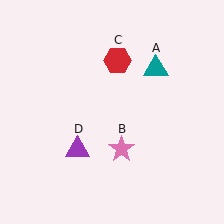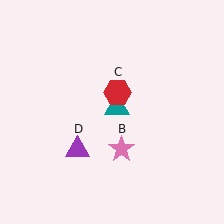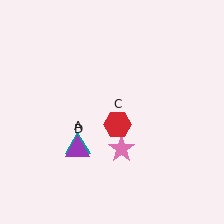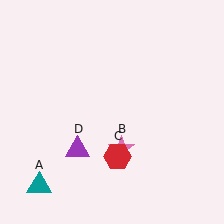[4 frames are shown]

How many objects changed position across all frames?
2 objects changed position: teal triangle (object A), red hexagon (object C).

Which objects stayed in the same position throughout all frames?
Pink star (object B) and purple triangle (object D) remained stationary.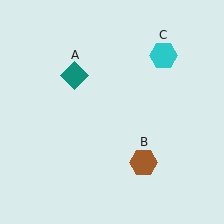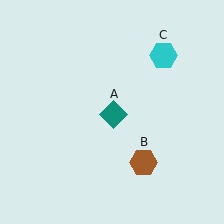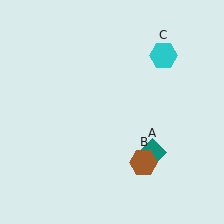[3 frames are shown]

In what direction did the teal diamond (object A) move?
The teal diamond (object A) moved down and to the right.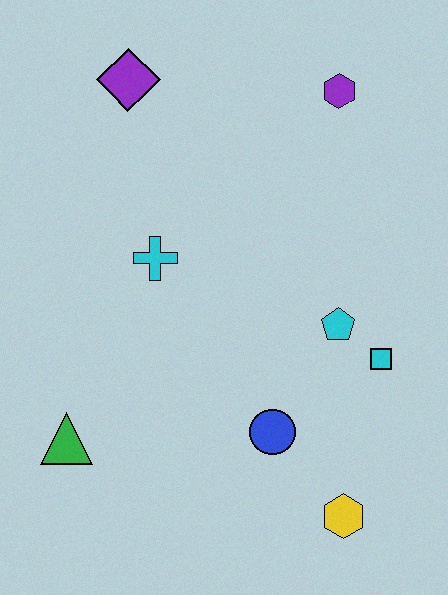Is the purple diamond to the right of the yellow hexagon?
No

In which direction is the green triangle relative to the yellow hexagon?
The green triangle is to the left of the yellow hexagon.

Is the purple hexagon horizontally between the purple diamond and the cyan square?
Yes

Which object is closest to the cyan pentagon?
The cyan square is closest to the cyan pentagon.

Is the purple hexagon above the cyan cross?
Yes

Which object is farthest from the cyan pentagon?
The purple diamond is farthest from the cyan pentagon.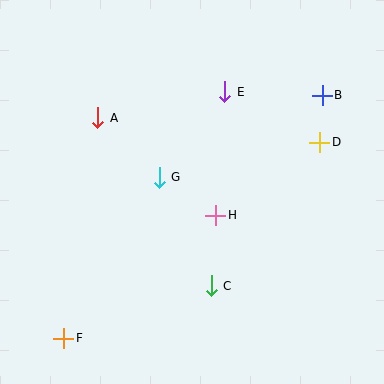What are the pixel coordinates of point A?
Point A is at (98, 118).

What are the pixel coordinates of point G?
Point G is at (159, 177).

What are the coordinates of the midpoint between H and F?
The midpoint between H and F is at (140, 277).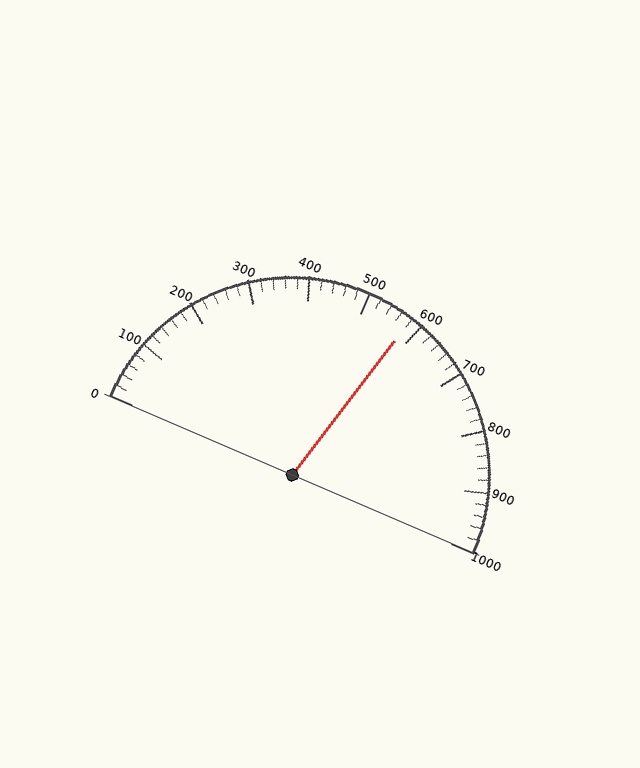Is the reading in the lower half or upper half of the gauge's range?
The reading is in the upper half of the range (0 to 1000).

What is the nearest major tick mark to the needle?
The nearest major tick mark is 600.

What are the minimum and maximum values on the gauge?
The gauge ranges from 0 to 1000.